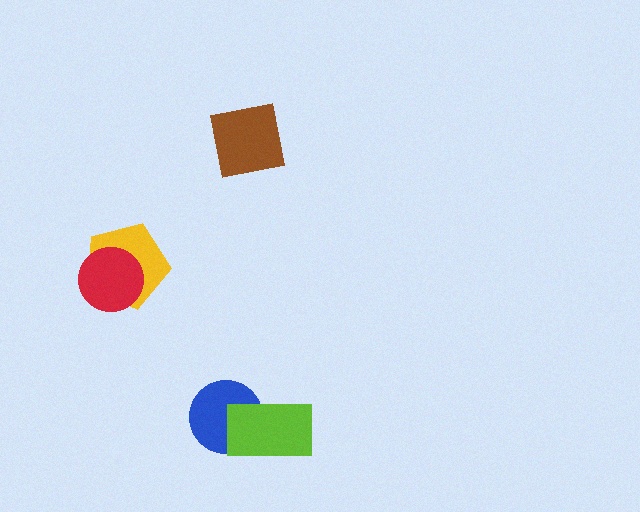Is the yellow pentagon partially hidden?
Yes, it is partially covered by another shape.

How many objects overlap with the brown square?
0 objects overlap with the brown square.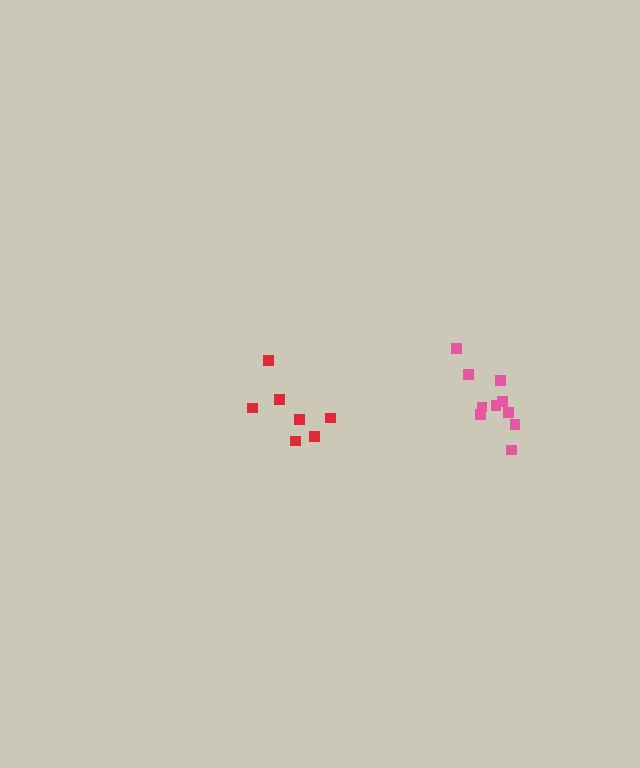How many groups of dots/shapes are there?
There are 2 groups.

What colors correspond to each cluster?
The clusters are colored: red, pink.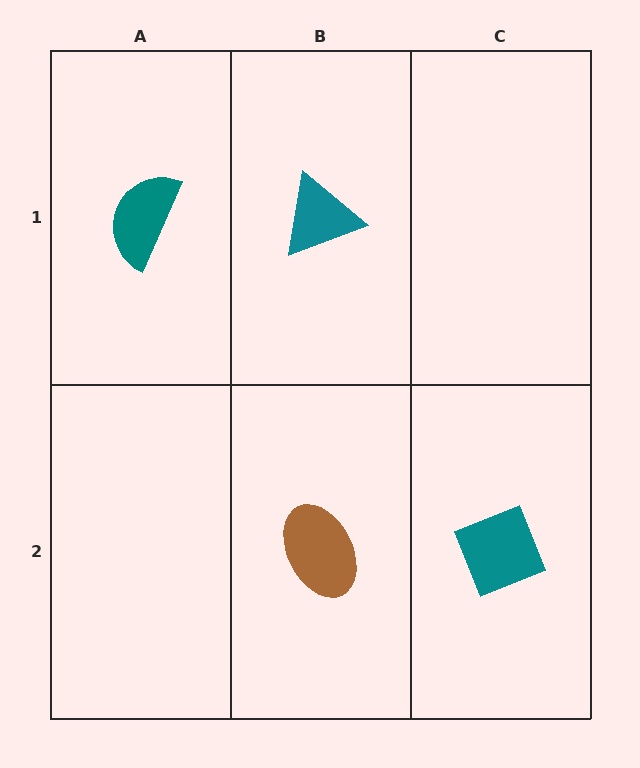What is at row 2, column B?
A brown ellipse.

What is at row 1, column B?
A teal triangle.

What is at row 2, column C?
A teal diamond.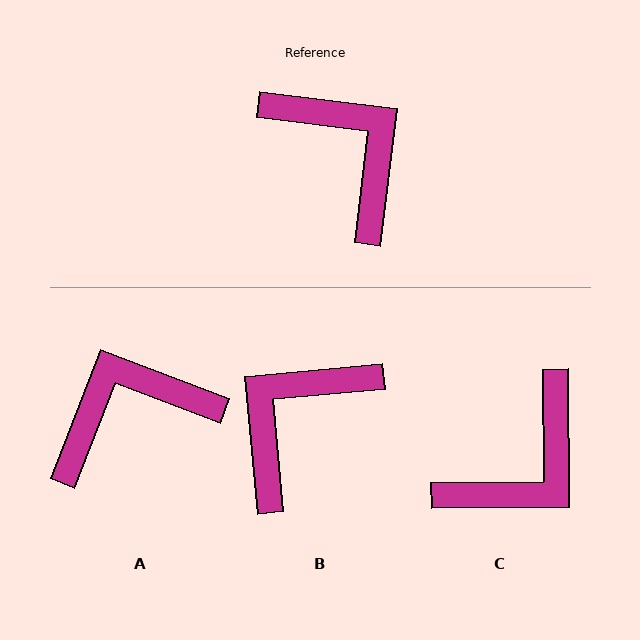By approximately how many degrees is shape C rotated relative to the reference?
Approximately 83 degrees clockwise.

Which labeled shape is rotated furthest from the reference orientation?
B, about 102 degrees away.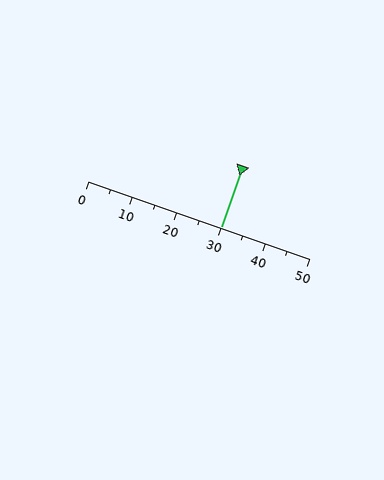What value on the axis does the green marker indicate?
The marker indicates approximately 30.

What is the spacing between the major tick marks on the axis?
The major ticks are spaced 10 apart.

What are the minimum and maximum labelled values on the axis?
The axis runs from 0 to 50.